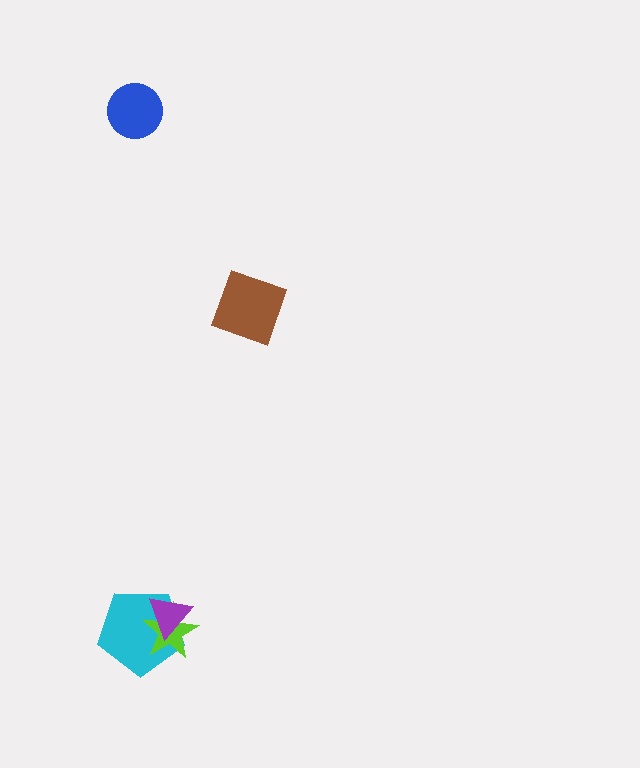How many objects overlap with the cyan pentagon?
2 objects overlap with the cyan pentagon.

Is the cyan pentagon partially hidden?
Yes, it is partially covered by another shape.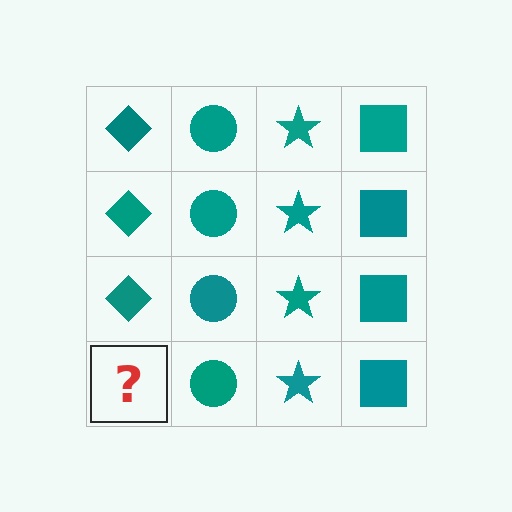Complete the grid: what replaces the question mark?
The question mark should be replaced with a teal diamond.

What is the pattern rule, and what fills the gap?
The rule is that each column has a consistent shape. The gap should be filled with a teal diamond.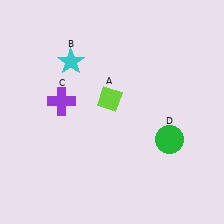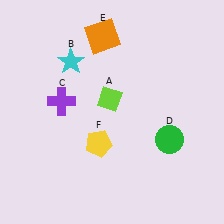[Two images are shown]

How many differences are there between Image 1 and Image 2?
There are 2 differences between the two images.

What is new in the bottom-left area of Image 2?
A yellow pentagon (F) was added in the bottom-left area of Image 2.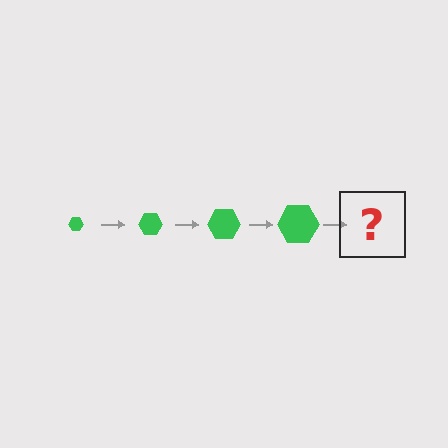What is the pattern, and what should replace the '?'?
The pattern is that the hexagon gets progressively larger each step. The '?' should be a green hexagon, larger than the previous one.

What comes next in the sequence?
The next element should be a green hexagon, larger than the previous one.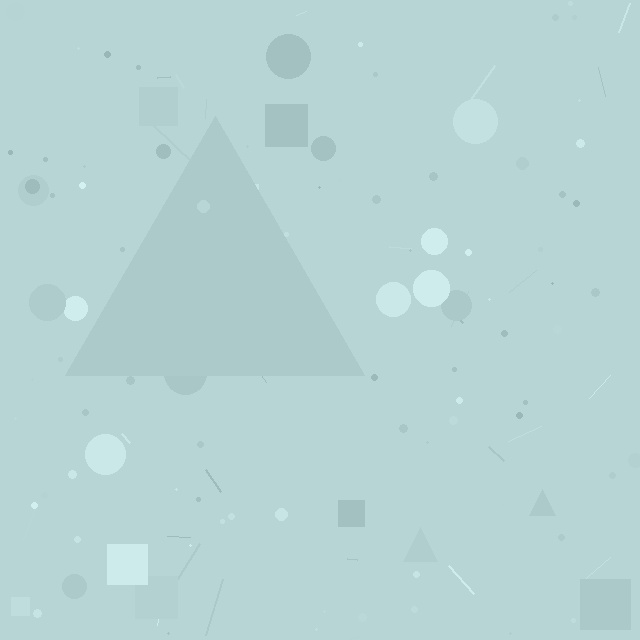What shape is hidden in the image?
A triangle is hidden in the image.